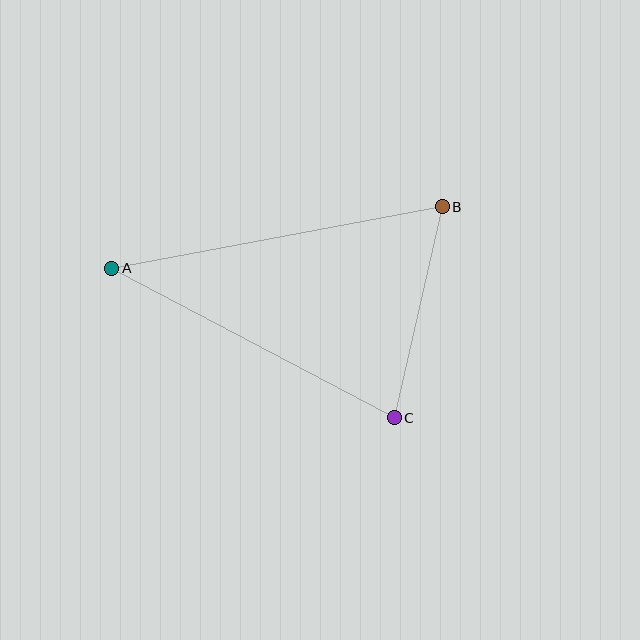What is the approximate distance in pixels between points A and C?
The distance between A and C is approximately 320 pixels.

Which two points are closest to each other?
Points B and C are closest to each other.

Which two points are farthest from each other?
Points A and B are farthest from each other.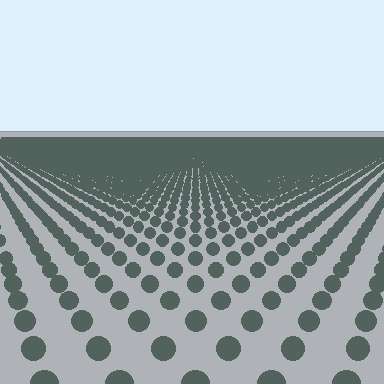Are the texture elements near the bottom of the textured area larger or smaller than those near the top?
Larger. Near the bottom, elements are closer to the viewer and appear at a bigger on-screen size.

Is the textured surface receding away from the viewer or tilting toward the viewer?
The surface is receding away from the viewer. Texture elements get smaller and denser toward the top.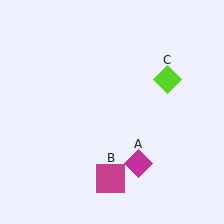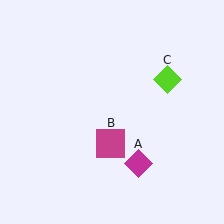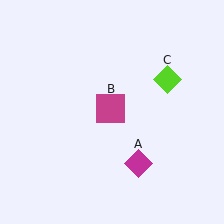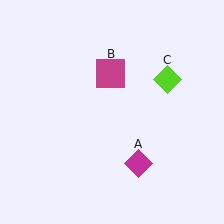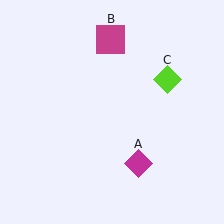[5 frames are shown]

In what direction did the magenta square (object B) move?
The magenta square (object B) moved up.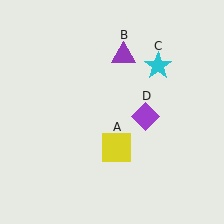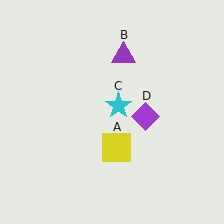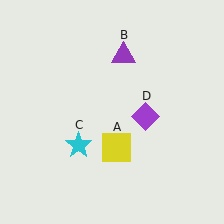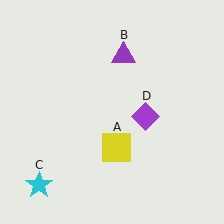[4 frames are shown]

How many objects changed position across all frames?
1 object changed position: cyan star (object C).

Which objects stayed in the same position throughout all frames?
Yellow square (object A) and purple triangle (object B) and purple diamond (object D) remained stationary.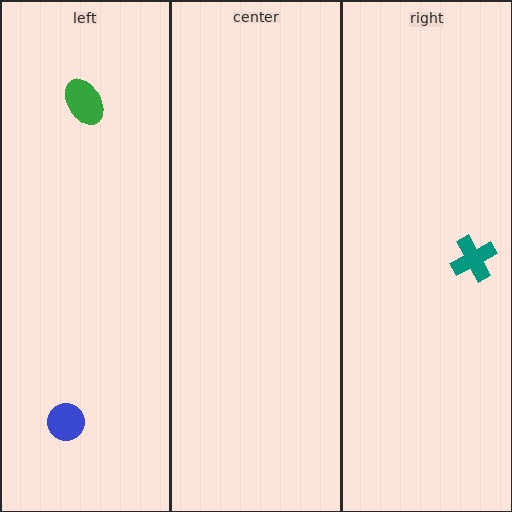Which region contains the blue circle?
The left region.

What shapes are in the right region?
The teal cross.